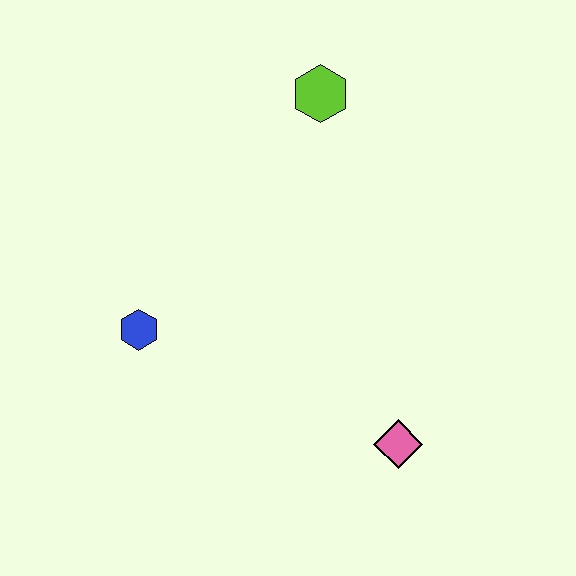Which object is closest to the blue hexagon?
The pink diamond is closest to the blue hexagon.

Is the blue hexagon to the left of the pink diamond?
Yes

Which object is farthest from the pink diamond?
The lime hexagon is farthest from the pink diamond.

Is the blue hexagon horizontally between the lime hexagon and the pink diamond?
No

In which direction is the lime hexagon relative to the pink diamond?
The lime hexagon is above the pink diamond.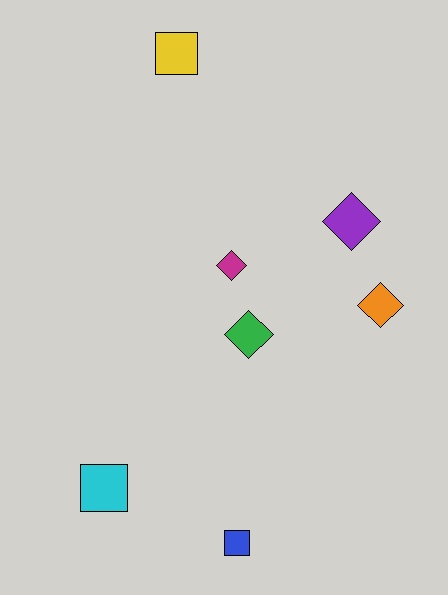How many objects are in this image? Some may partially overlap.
There are 7 objects.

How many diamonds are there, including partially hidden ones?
There are 4 diamonds.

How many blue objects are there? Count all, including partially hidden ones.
There is 1 blue object.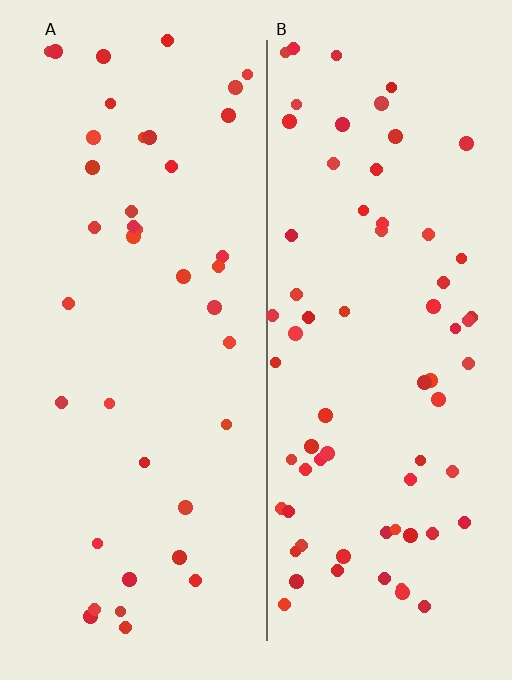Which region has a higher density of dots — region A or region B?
B (the right).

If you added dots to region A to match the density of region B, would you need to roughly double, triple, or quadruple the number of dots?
Approximately double.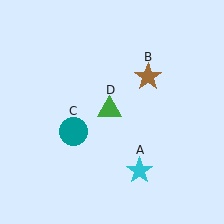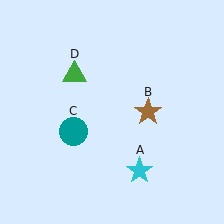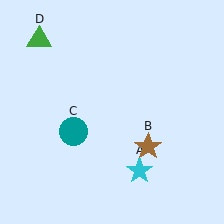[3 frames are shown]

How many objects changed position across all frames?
2 objects changed position: brown star (object B), green triangle (object D).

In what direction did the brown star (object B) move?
The brown star (object B) moved down.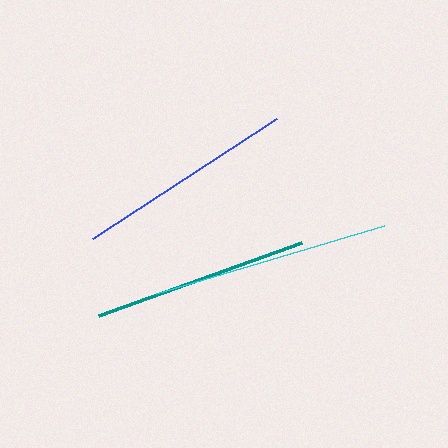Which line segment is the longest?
The cyan line is the longest at approximately 238 pixels.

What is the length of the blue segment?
The blue segment is approximately 219 pixels long.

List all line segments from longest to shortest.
From longest to shortest: cyan, blue, teal.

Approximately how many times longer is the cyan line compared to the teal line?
The cyan line is approximately 1.1 times the length of the teal line.